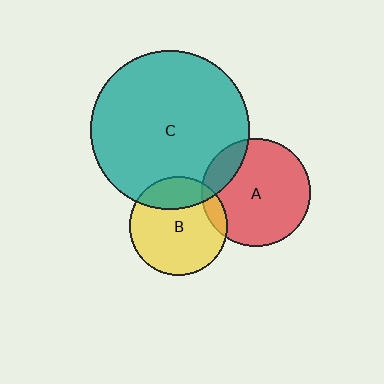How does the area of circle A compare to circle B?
Approximately 1.2 times.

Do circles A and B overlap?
Yes.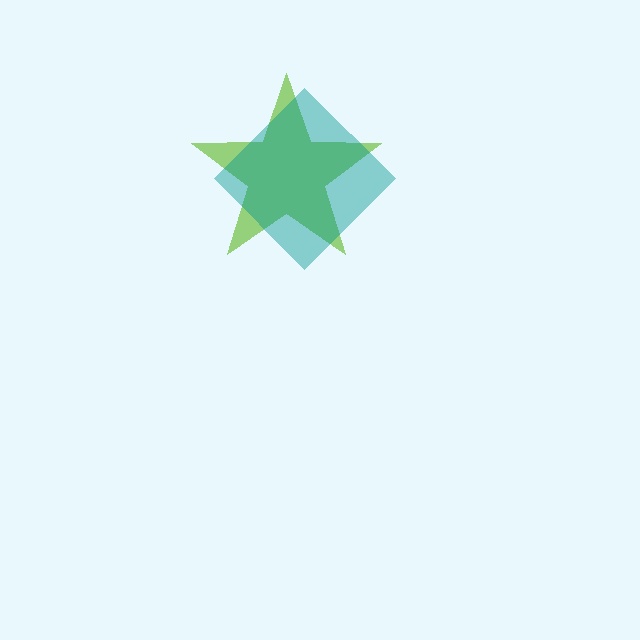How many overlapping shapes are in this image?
There are 2 overlapping shapes in the image.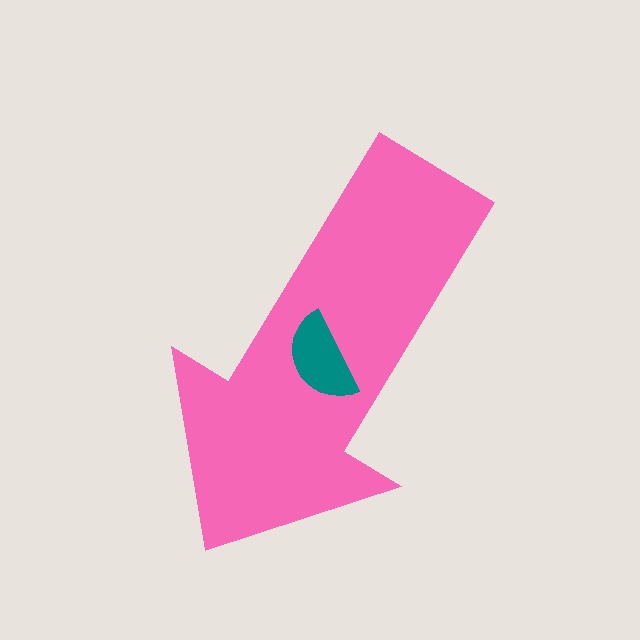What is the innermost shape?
The teal semicircle.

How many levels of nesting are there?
2.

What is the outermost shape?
The pink arrow.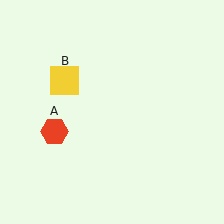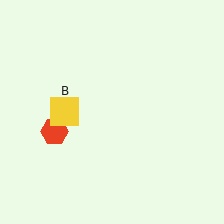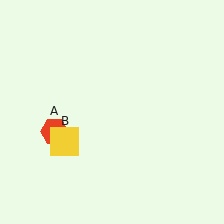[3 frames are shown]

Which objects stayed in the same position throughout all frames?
Red hexagon (object A) remained stationary.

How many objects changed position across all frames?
1 object changed position: yellow square (object B).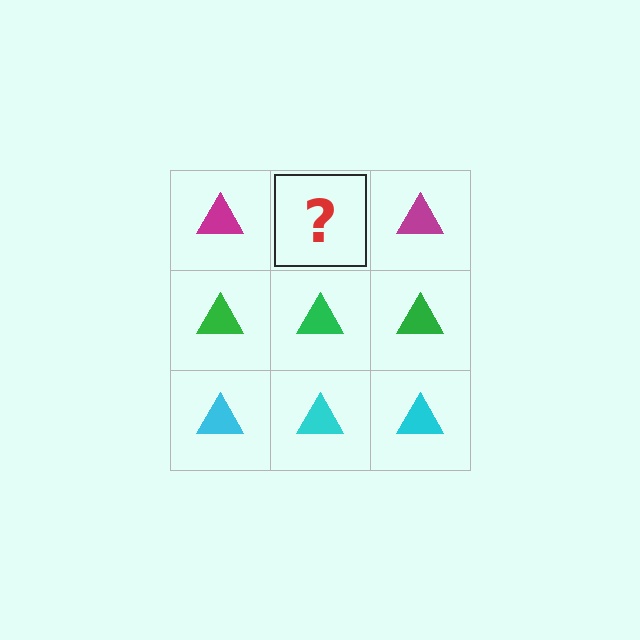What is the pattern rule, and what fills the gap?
The rule is that each row has a consistent color. The gap should be filled with a magenta triangle.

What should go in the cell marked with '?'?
The missing cell should contain a magenta triangle.